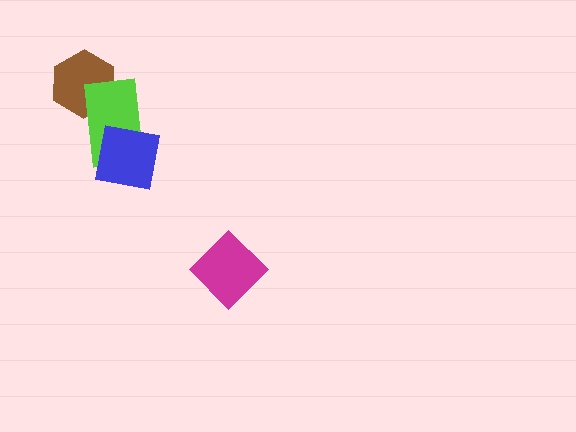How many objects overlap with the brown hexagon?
1 object overlaps with the brown hexagon.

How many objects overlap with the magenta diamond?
0 objects overlap with the magenta diamond.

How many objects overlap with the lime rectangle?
2 objects overlap with the lime rectangle.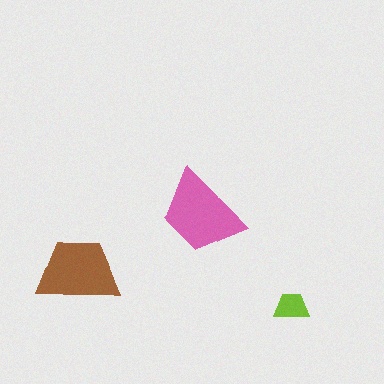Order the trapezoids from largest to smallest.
the pink one, the brown one, the lime one.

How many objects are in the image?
There are 3 objects in the image.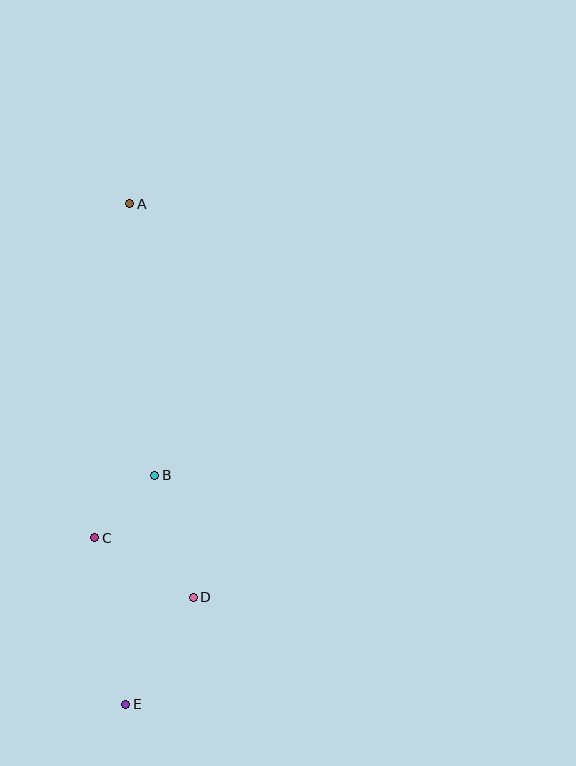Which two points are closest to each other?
Points B and C are closest to each other.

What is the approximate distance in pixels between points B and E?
The distance between B and E is approximately 231 pixels.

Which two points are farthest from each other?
Points A and E are farthest from each other.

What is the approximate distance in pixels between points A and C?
The distance between A and C is approximately 336 pixels.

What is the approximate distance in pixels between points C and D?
The distance between C and D is approximately 115 pixels.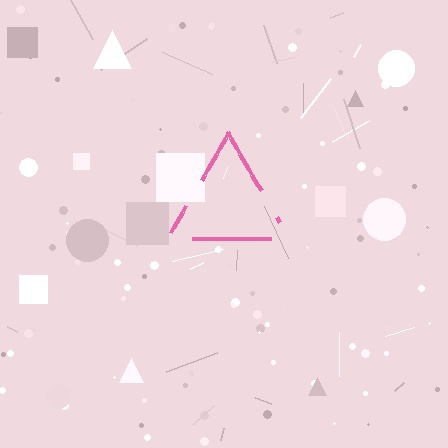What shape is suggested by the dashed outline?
The dashed outline suggests a triangle.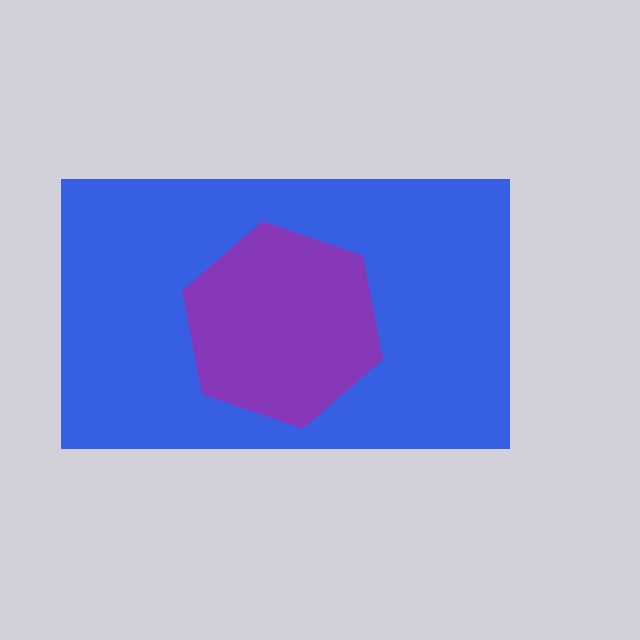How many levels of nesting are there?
2.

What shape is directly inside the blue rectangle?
The purple hexagon.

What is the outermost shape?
The blue rectangle.